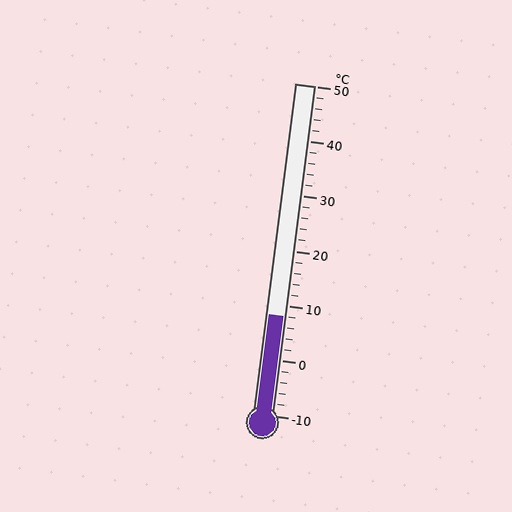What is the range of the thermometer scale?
The thermometer scale ranges from -10°C to 50°C.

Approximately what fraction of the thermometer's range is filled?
The thermometer is filled to approximately 30% of its range.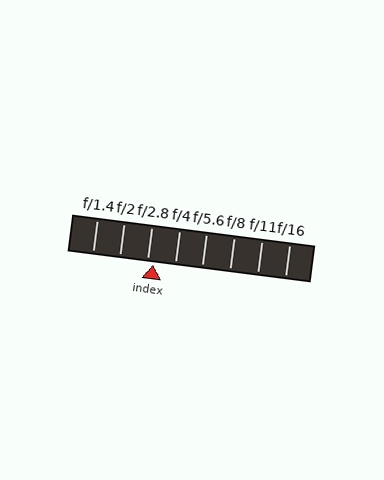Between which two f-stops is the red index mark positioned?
The index mark is between f/2.8 and f/4.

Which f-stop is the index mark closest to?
The index mark is closest to f/2.8.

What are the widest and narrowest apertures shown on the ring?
The widest aperture shown is f/1.4 and the narrowest is f/16.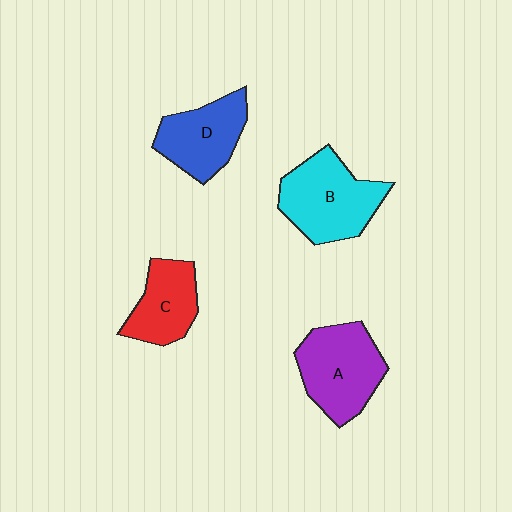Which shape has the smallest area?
Shape C (red).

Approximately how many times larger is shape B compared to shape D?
Approximately 1.3 times.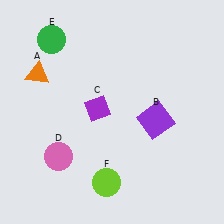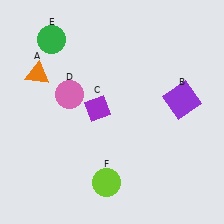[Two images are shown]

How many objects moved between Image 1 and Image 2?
2 objects moved between the two images.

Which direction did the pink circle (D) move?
The pink circle (D) moved up.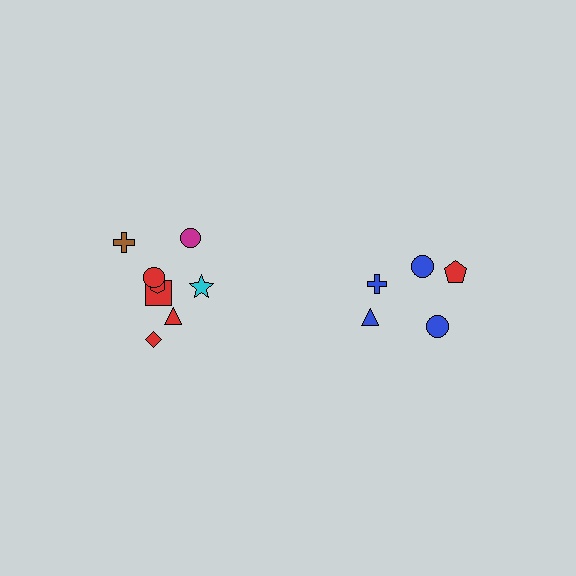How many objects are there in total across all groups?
There are 13 objects.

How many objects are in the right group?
There are 5 objects.